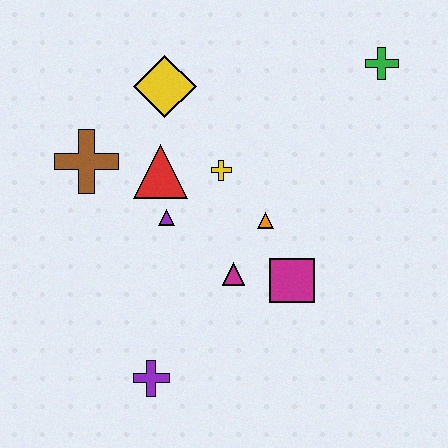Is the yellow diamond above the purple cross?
Yes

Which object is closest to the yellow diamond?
The red triangle is closest to the yellow diamond.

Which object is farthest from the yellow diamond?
The purple cross is farthest from the yellow diamond.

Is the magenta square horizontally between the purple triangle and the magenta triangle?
No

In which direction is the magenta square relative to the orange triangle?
The magenta square is below the orange triangle.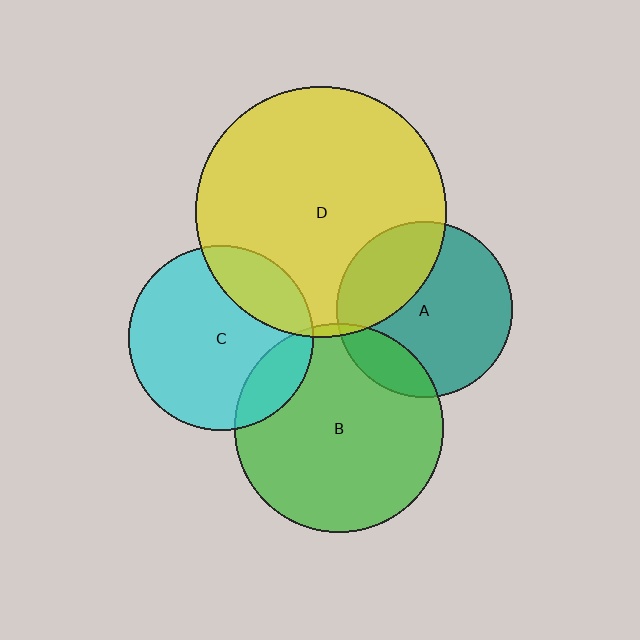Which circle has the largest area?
Circle D (yellow).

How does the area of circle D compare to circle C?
Approximately 1.8 times.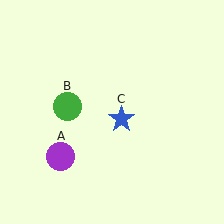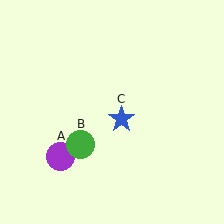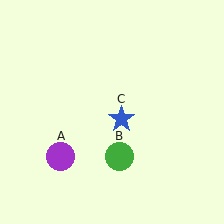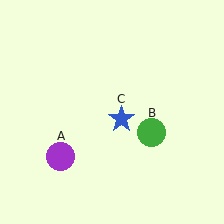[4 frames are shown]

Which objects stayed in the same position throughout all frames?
Purple circle (object A) and blue star (object C) remained stationary.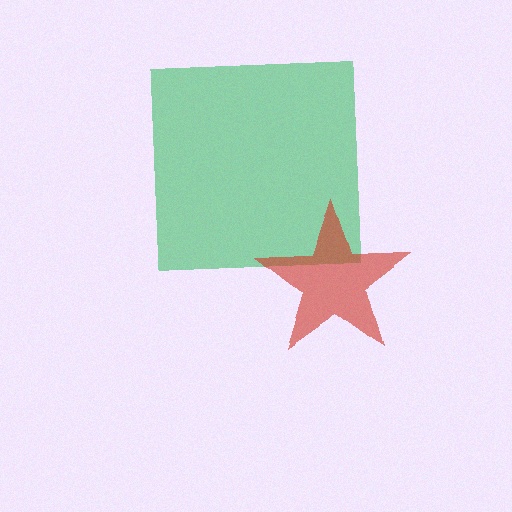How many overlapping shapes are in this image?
There are 2 overlapping shapes in the image.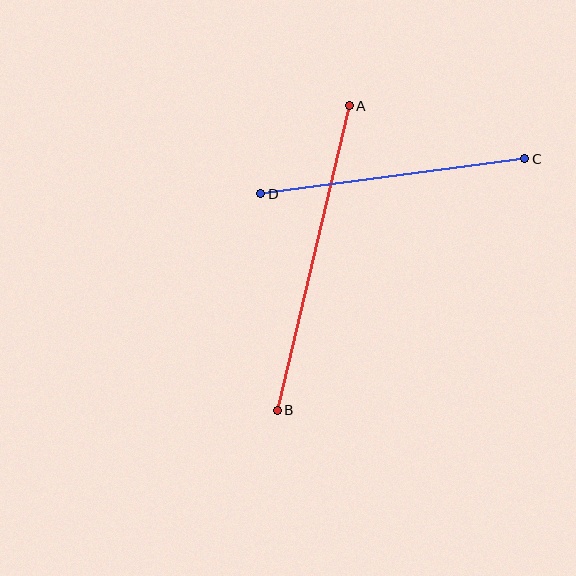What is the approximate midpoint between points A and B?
The midpoint is at approximately (313, 258) pixels.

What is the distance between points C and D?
The distance is approximately 266 pixels.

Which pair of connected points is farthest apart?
Points A and B are farthest apart.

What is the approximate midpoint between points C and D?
The midpoint is at approximately (393, 176) pixels.